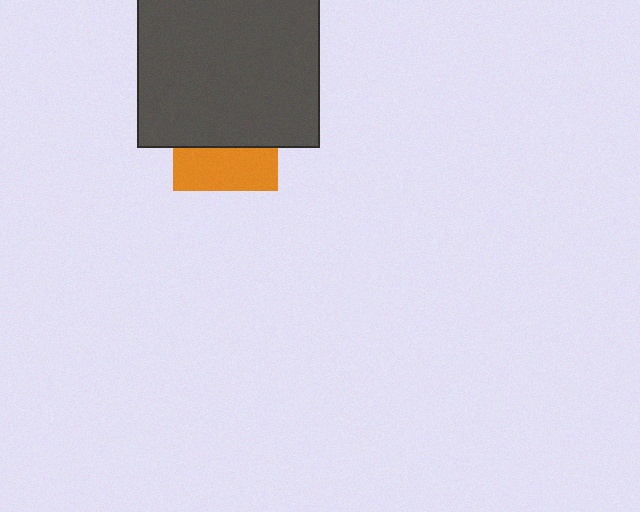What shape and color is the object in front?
The object in front is a dark gray rectangle.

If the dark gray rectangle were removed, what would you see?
You would see the complete orange square.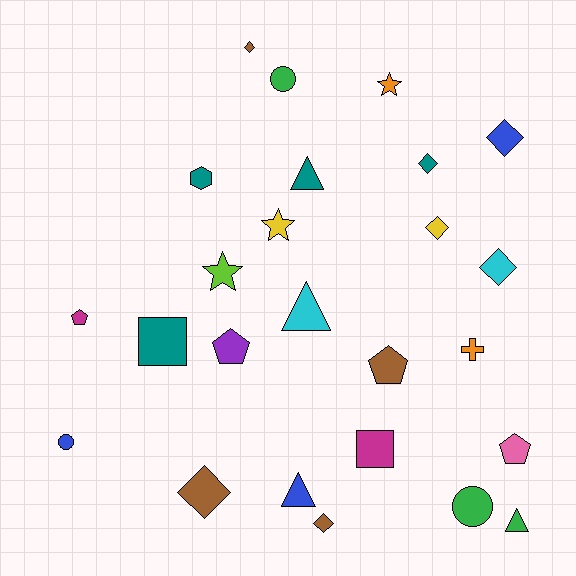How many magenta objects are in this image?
There are 2 magenta objects.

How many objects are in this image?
There are 25 objects.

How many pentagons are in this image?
There are 4 pentagons.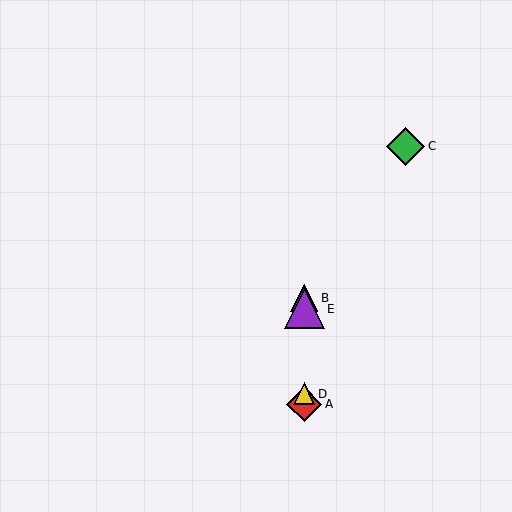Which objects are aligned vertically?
Objects A, B, D, E are aligned vertically.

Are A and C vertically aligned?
No, A is at x≈304 and C is at x≈406.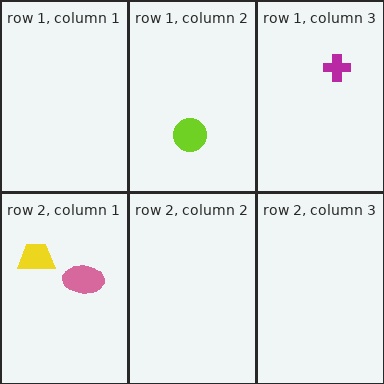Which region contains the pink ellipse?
The row 2, column 1 region.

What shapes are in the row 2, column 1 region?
The pink ellipse, the yellow trapezoid.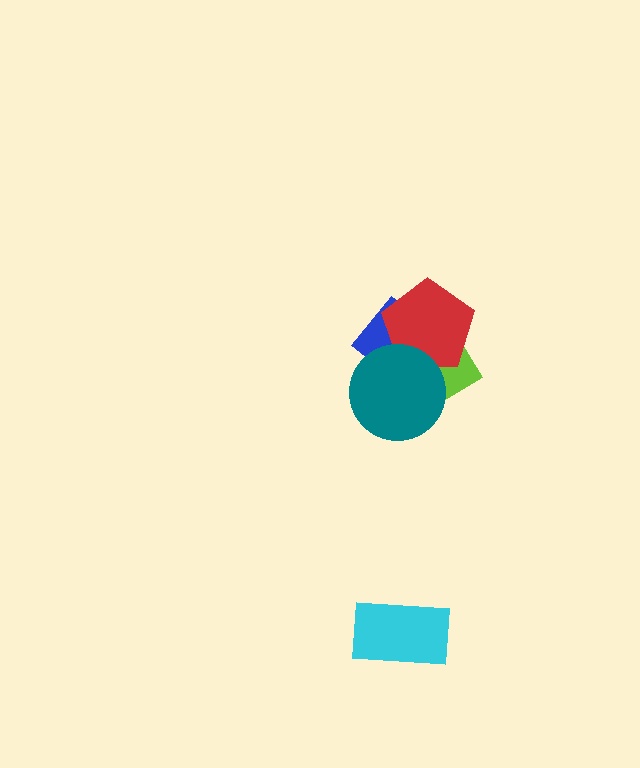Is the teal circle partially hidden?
No, no other shape covers it.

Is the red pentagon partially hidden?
Yes, it is partially covered by another shape.